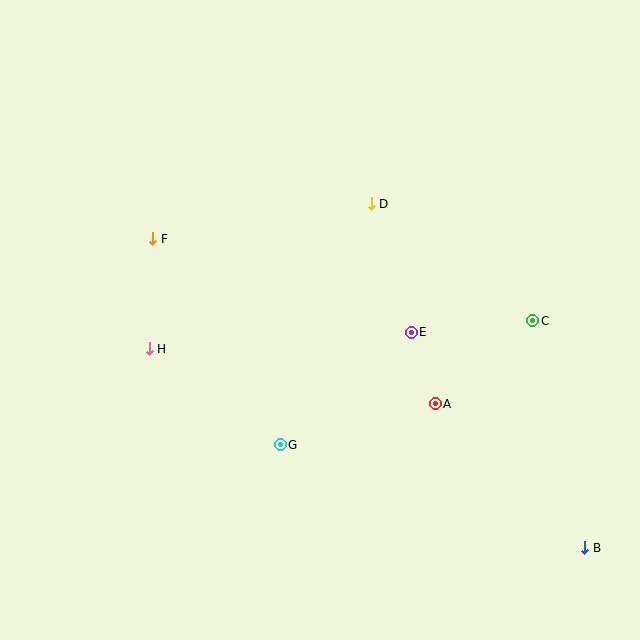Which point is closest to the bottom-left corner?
Point H is closest to the bottom-left corner.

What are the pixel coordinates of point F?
Point F is at (153, 239).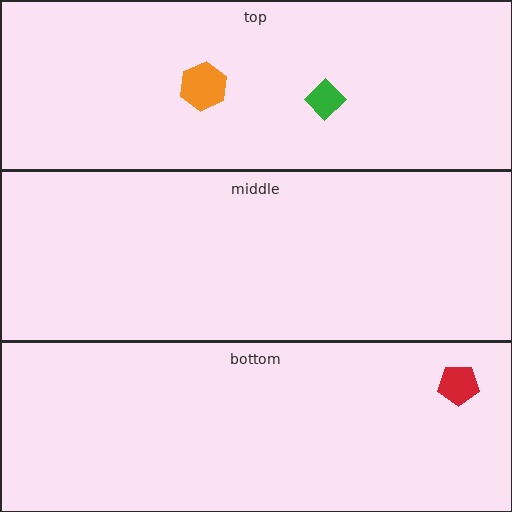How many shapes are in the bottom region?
1.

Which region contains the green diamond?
The top region.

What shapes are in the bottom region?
The red pentagon.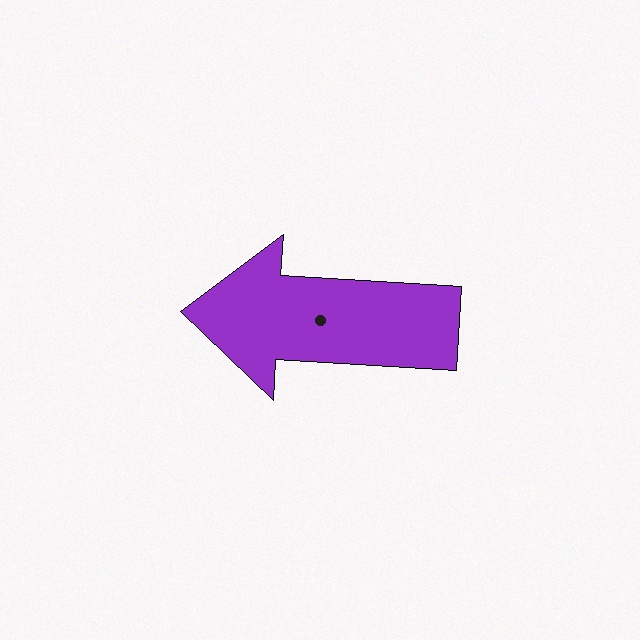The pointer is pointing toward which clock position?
Roughly 9 o'clock.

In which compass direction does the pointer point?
West.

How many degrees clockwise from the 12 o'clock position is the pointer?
Approximately 273 degrees.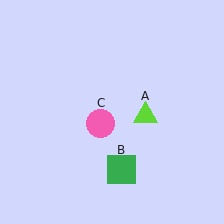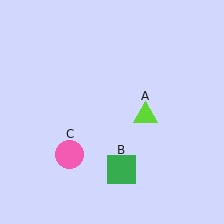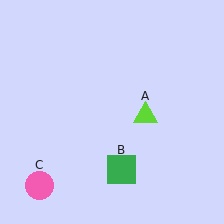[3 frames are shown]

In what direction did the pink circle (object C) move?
The pink circle (object C) moved down and to the left.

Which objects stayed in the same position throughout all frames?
Lime triangle (object A) and green square (object B) remained stationary.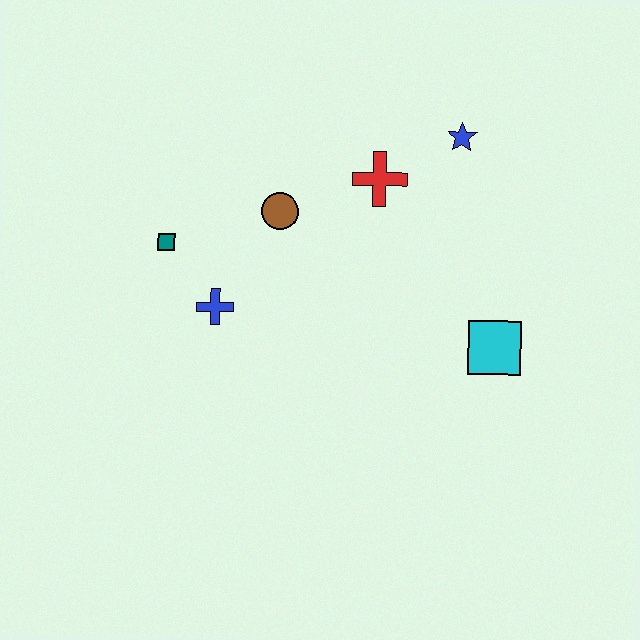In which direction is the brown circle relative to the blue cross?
The brown circle is above the blue cross.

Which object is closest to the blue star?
The red cross is closest to the blue star.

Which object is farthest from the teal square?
The cyan square is farthest from the teal square.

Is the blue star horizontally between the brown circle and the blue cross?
No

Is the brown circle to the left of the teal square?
No